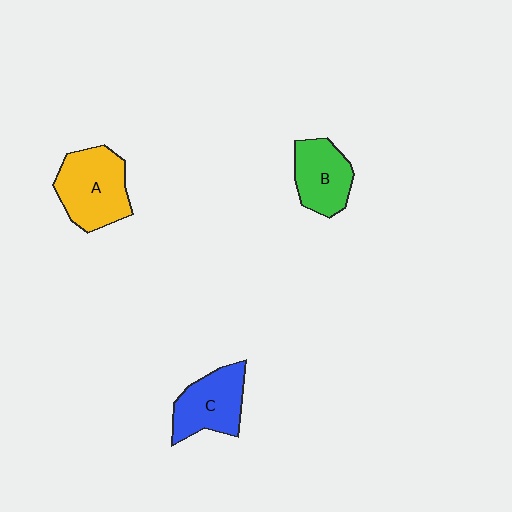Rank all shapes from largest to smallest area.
From largest to smallest: A (yellow), C (blue), B (green).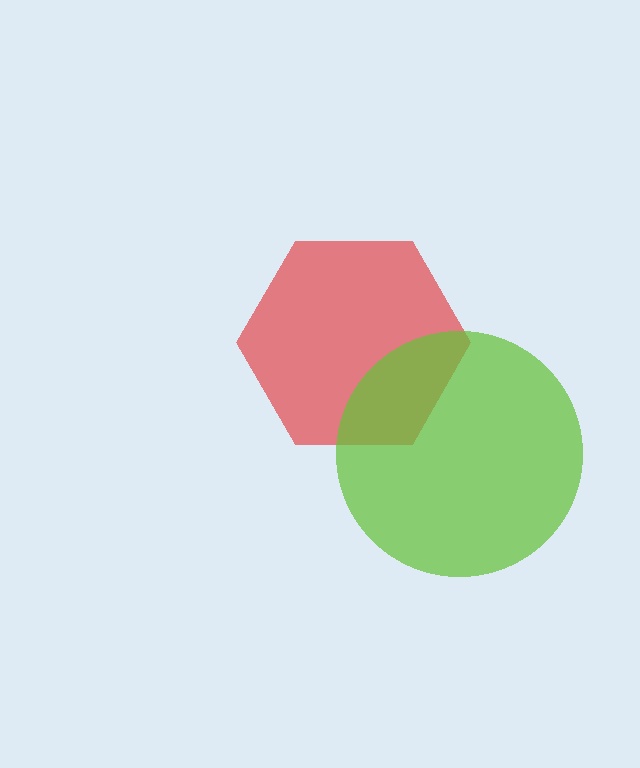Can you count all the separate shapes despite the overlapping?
Yes, there are 2 separate shapes.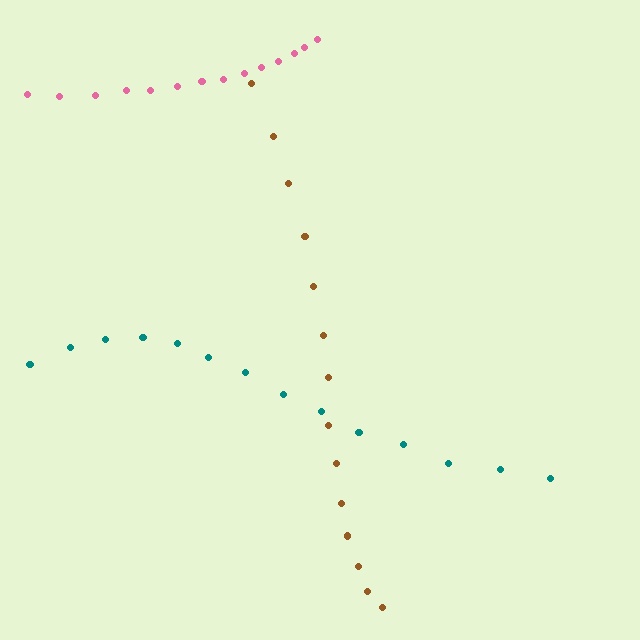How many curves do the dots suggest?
There are 3 distinct paths.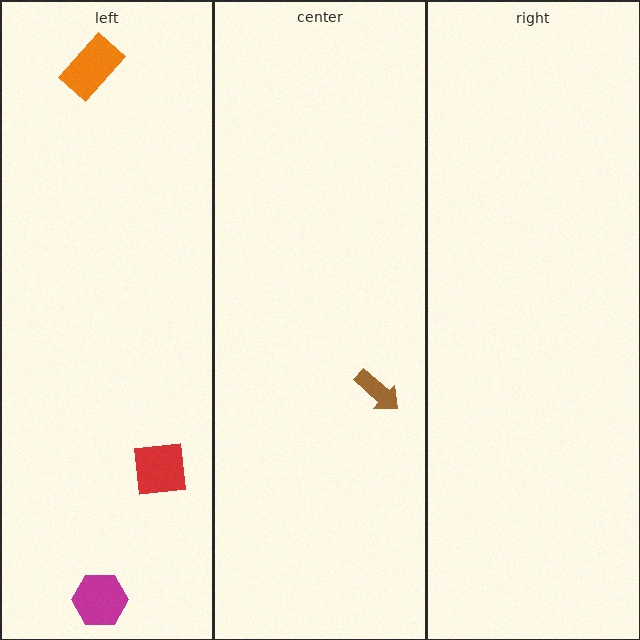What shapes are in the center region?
The brown arrow.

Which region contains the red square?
The left region.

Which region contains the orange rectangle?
The left region.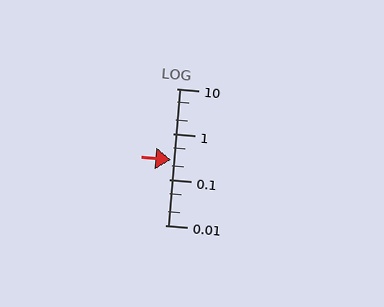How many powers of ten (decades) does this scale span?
The scale spans 3 decades, from 0.01 to 10.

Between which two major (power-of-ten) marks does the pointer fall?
The pointer is between 0.1 and 1.